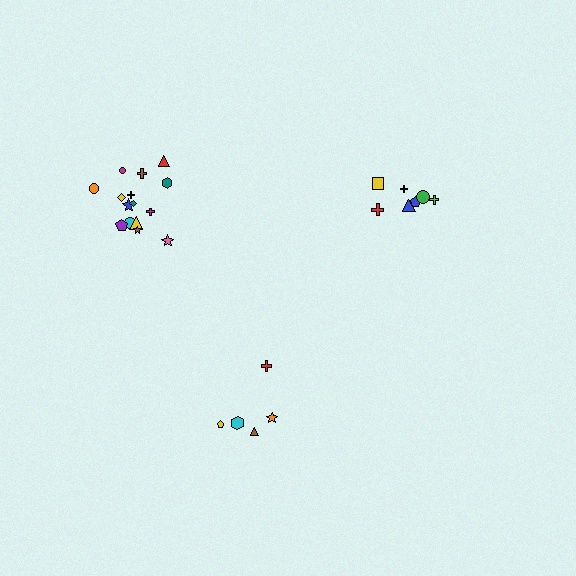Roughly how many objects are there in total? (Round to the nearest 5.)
Roughly 25 objects in total.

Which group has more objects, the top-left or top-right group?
The top-left group.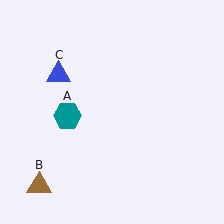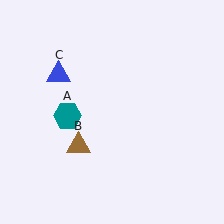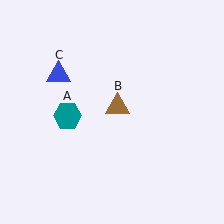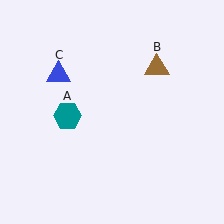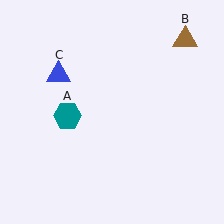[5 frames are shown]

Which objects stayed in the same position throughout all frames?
Teal hexagon (object A) and blue triangle (object C) remained stationary.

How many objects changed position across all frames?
1 object changed position: brown triangle (object B).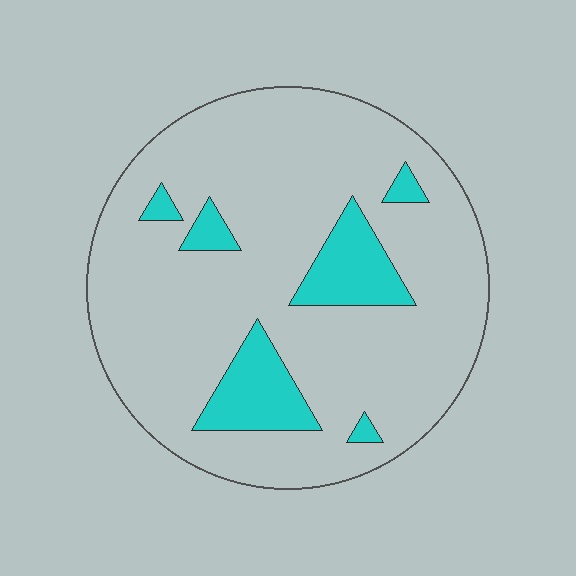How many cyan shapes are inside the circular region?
6.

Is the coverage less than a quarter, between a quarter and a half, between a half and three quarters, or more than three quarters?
Less than a quarter.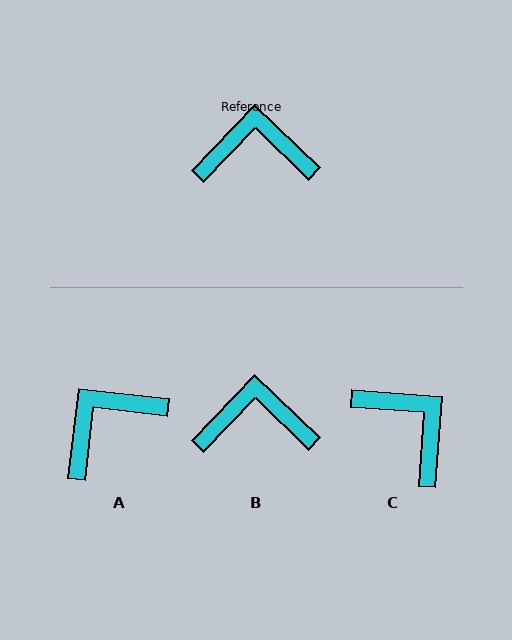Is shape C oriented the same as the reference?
No, it is off by about 51 degrees.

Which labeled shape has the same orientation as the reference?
B.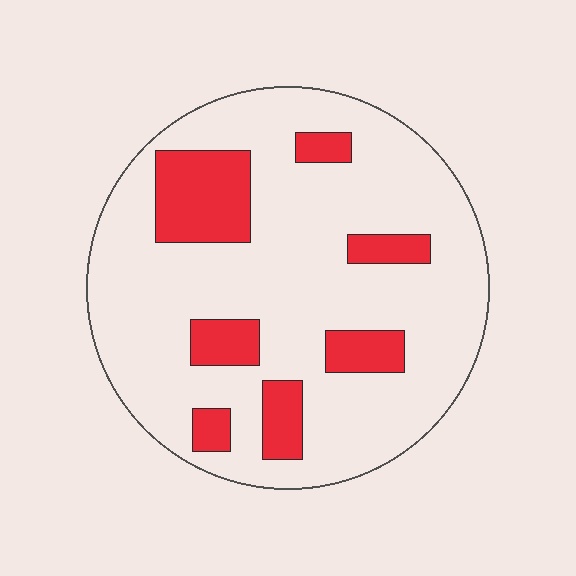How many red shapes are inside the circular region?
7.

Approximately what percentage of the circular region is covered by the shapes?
Approximately 20%.